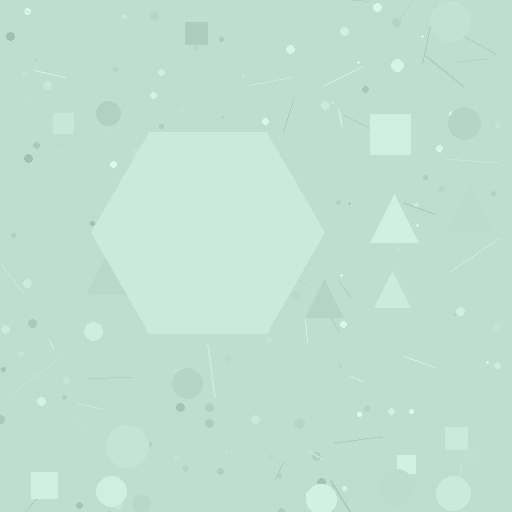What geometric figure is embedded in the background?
A hexagon is embedded in the background.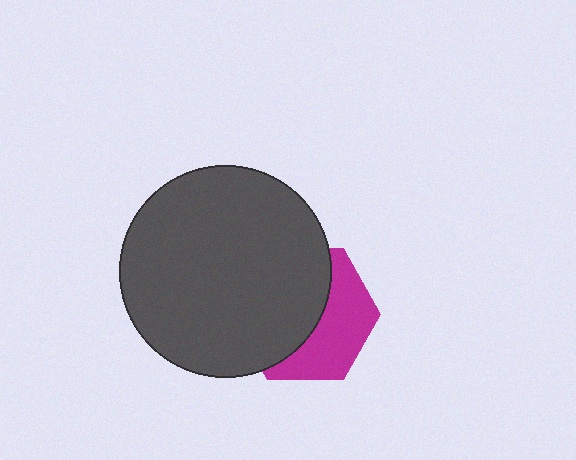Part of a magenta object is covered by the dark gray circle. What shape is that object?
It is a hexagon.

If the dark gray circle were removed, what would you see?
You would see the complete magenta hexagon.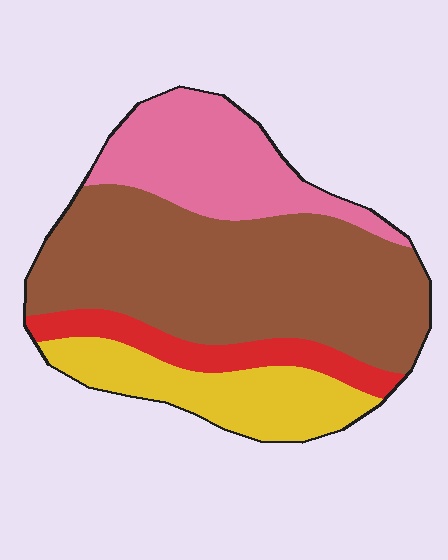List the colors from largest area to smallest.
From largest to smallest: brown, pink, yellow, red.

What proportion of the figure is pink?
Pink takes up about one fifth (1/5) of the figure.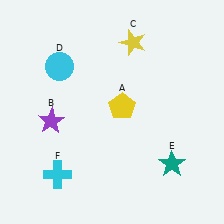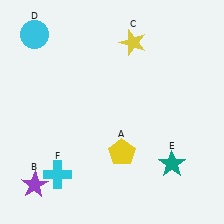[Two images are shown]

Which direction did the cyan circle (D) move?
The cyan circle (D) moved up.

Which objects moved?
The objects that moved are: the yellow pentagon (A), the purple star (B), the cyan circle (D).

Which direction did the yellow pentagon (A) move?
The yellow pentagon (A) moved down.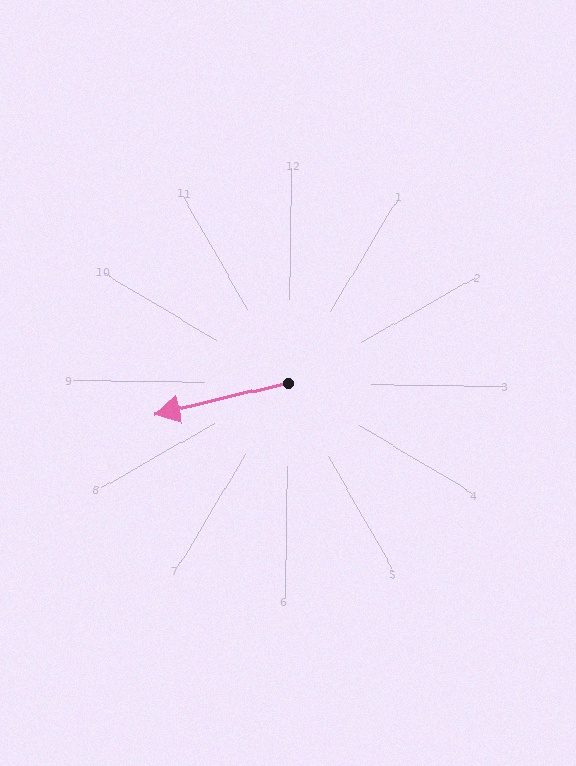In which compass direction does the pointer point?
West.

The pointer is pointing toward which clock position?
Roughly 9 o'clock.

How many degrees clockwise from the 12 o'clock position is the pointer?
Approximately 256 degrees.